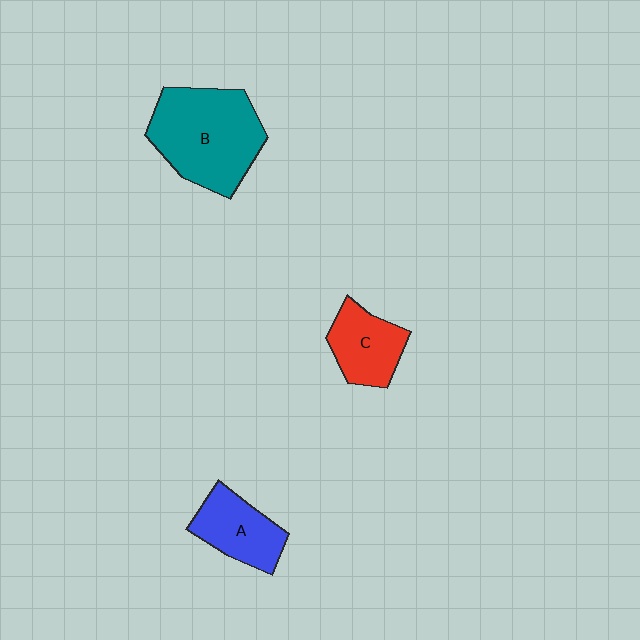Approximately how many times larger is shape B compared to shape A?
Approximately 1.9 times.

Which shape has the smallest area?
Shape C (red).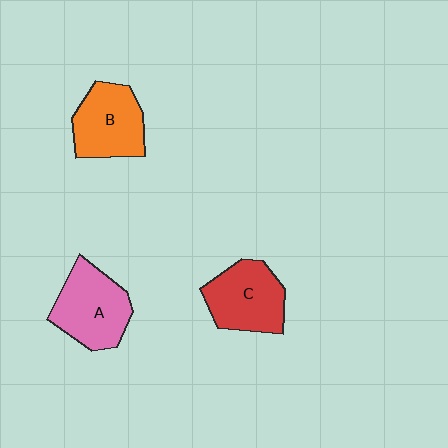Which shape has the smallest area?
Shape B (orange).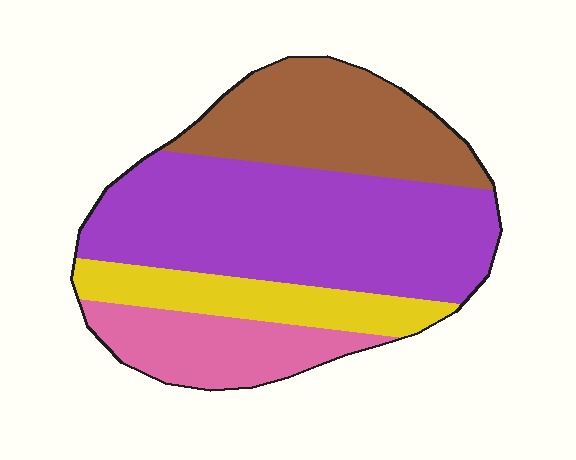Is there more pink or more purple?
Purple.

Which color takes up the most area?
Purple, at roughly 45%.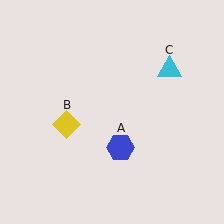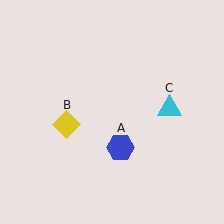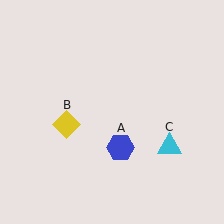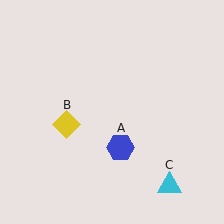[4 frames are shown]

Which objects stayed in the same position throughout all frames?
Blue hexagon (object A) and yellow diamond (object B) remained stationary.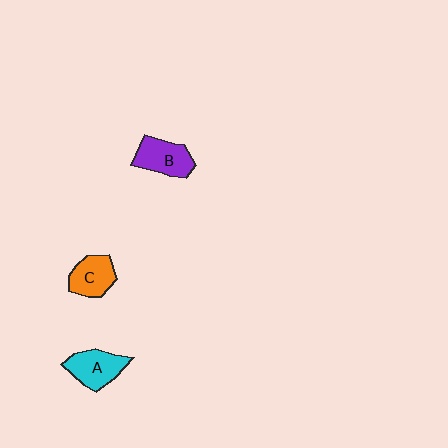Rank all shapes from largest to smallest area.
From largest to smallest: B (purple), A (cyan), C (orange).